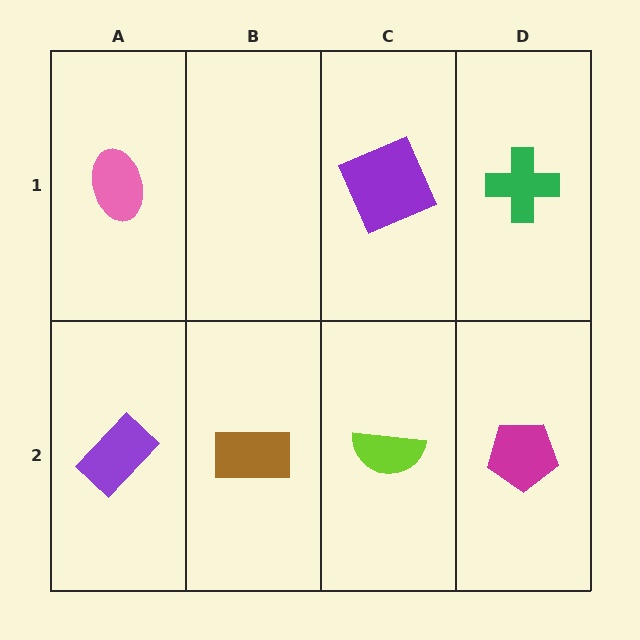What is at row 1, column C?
A purple square.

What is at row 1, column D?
A green cross.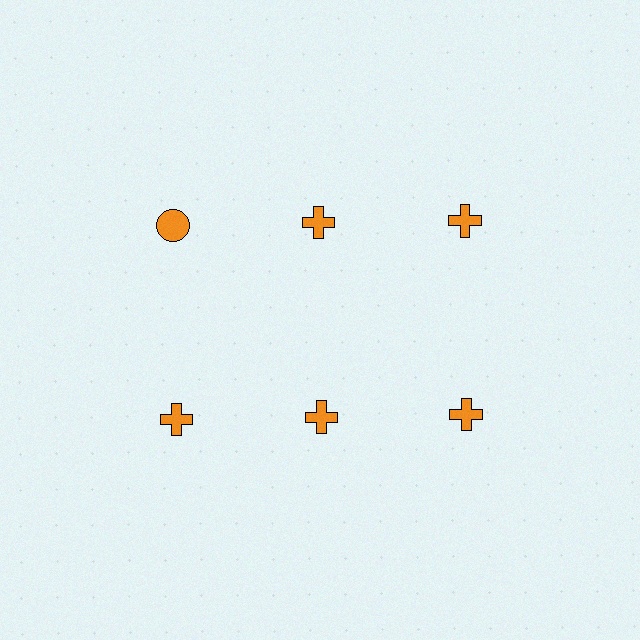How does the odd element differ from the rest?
It has a different shape: circle instead of cross.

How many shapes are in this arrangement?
There are 6 shapes arranged in a grid pattern.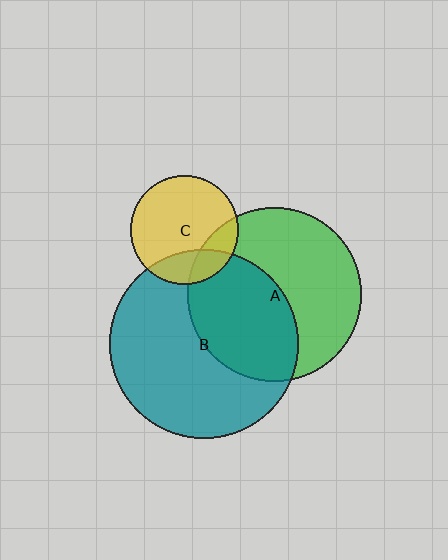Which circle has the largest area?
Circle B (teal).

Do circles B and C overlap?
Yes.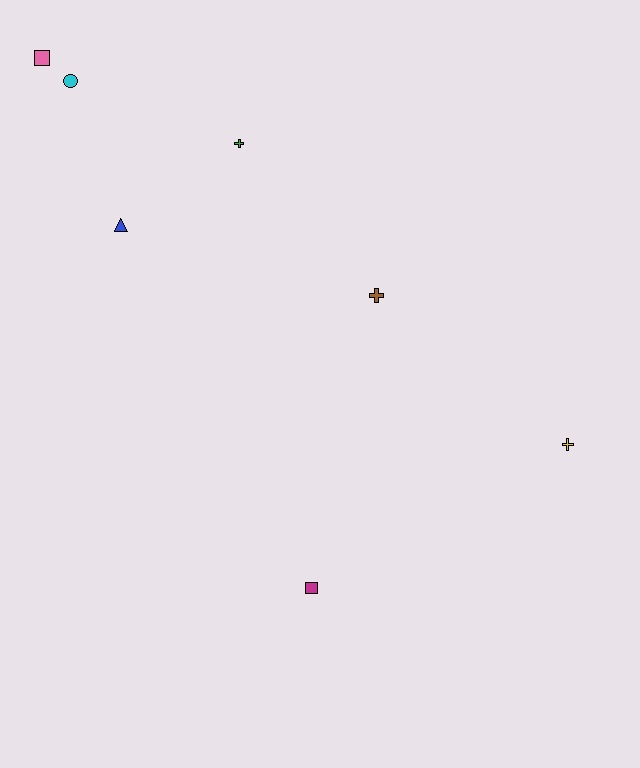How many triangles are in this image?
There is 1 triangle.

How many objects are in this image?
There are 7 objects.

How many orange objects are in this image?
There are no orange objects.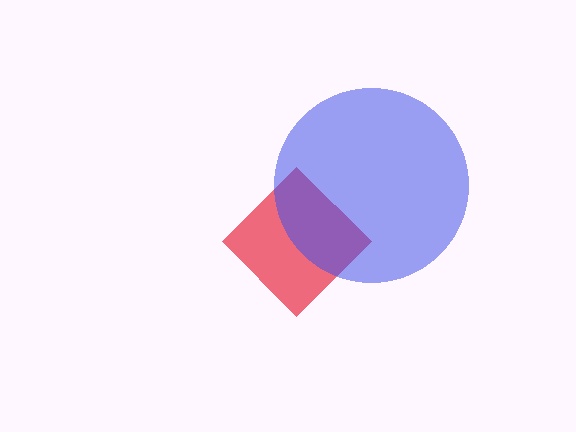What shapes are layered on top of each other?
The layered shapes are: a red diamond, a blue circle.